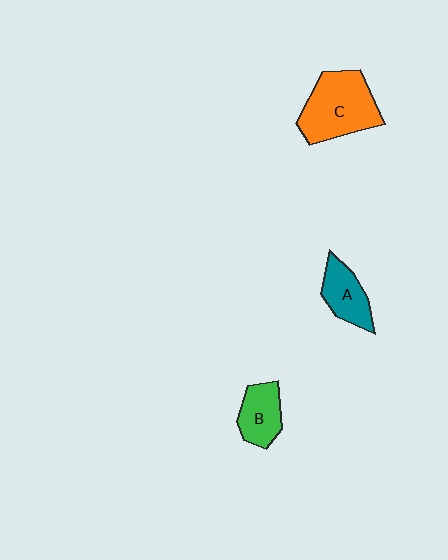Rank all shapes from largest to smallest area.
From largest to smallest: C (orange), A (teal), B (green).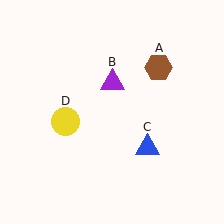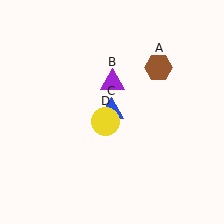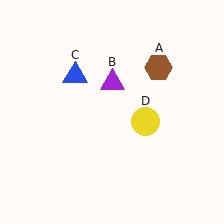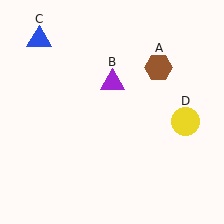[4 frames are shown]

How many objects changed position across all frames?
2 objects changed position: blue triangle (object C), yellow circle (object D).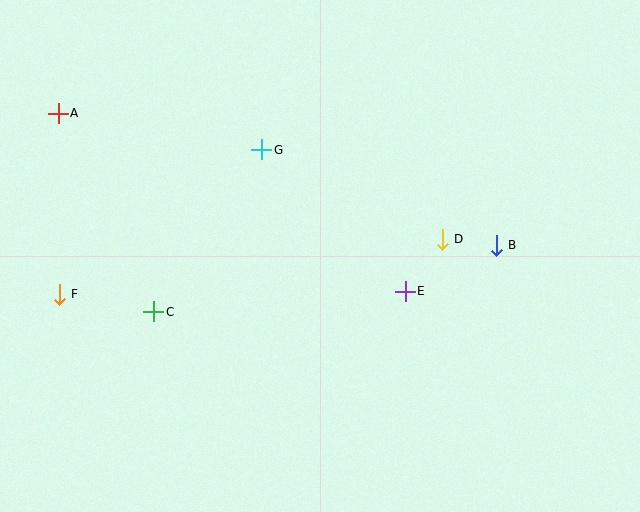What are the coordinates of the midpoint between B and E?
The midpoint between B and E is at (451, 268).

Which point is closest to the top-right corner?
Point B is closest to the top-right corner.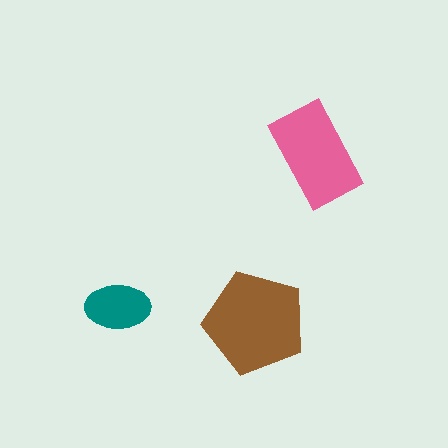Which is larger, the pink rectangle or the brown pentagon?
The brown pentagon.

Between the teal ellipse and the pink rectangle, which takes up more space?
The pink rectangle.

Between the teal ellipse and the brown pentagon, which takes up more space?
The brown pentagon.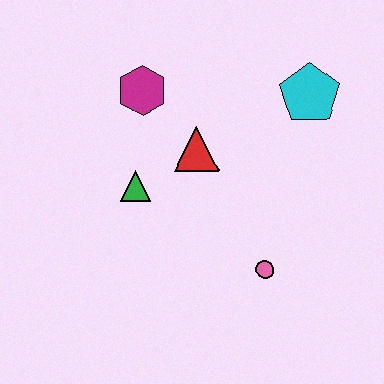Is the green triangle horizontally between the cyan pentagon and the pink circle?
No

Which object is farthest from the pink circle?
The magenta hexagon is farthest from the pink circle.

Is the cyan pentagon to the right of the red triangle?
Yes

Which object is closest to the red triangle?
The green triangle is closest to the red triangle.